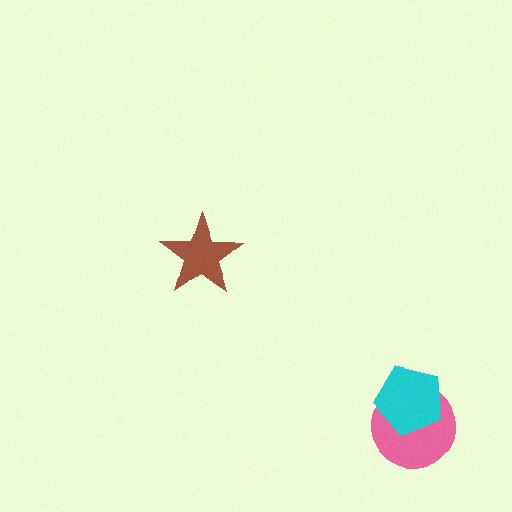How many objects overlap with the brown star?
0 objects overlap with the brown star.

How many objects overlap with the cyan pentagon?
1 object overlaps with the cyan pentagon.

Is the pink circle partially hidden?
Yes, it is partially covered by another shape.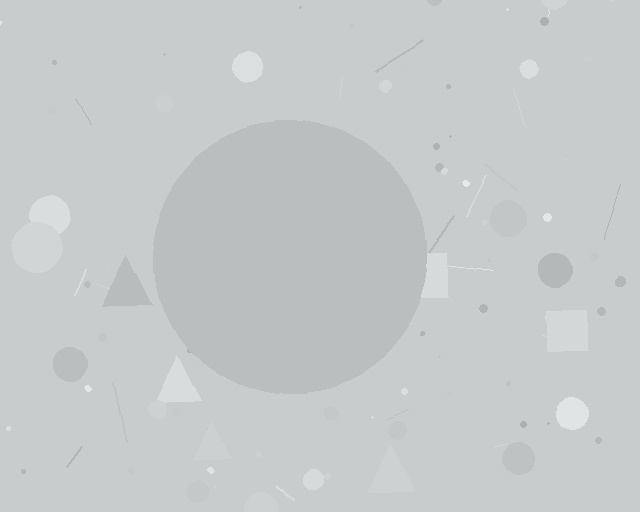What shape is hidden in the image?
A circle is hidden in the image.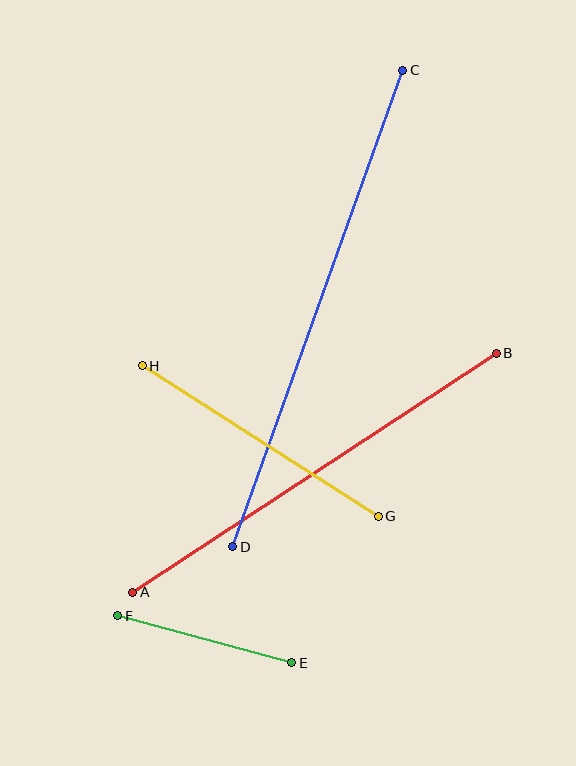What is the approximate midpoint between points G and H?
The midpoint is at approximately (260, 441) pixels.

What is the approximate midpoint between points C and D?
The midpoint is at approximately (318, 309) pixels.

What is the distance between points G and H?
The distance is approximately 280 pixels.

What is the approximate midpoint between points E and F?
The midpoint is at approximately (205, 639) pixels.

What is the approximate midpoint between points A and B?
The midpoint is at approximately (314, 473) pixels.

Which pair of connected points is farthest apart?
Points C and D are farthest apart.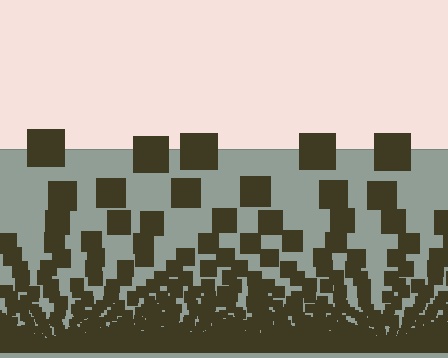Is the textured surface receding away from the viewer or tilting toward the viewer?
The surface appears to tilt toward the viewer. Texture elements get larger and sparser toward the top.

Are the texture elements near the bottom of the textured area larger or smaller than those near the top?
Smaller. The gradient is inverted — elements near the bottom are smaller and denser.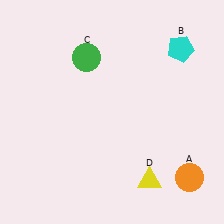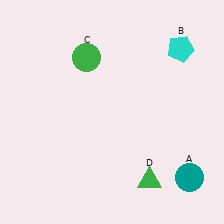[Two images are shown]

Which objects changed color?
A changed from orange to teal. D changed from yellow to green.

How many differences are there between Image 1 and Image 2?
There are 2 differences between the two images.